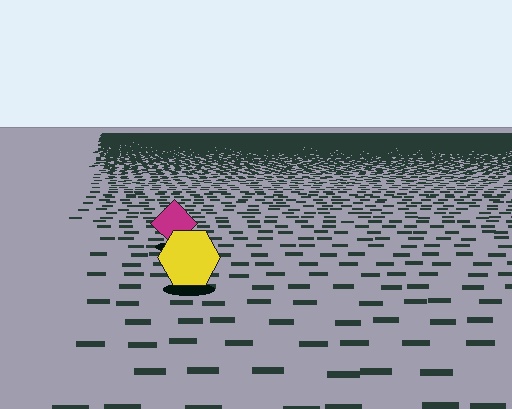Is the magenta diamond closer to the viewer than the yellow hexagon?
No. The yellow hexagon is closer — you can tell from the texture gradient: the ground texture is coarser near it.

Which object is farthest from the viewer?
The magenta diamond is farthest from the viewer. It appears smaller and the ground texture around it is denser.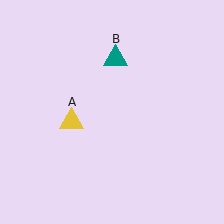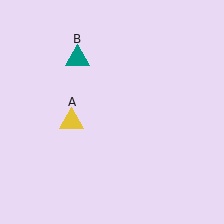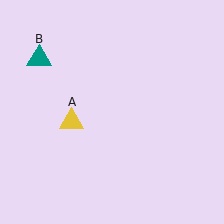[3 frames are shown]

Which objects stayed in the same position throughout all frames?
Yellow triangle (object A) remained stationary.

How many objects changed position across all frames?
1 object changed position: teal triangle (object B).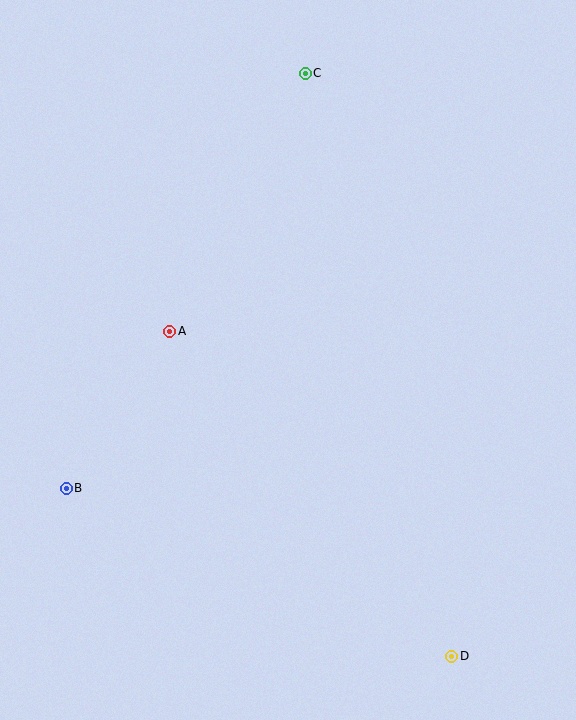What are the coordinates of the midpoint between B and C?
The midpoint between B and C is at (186, 281).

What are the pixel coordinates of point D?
Point D is at (452, 656).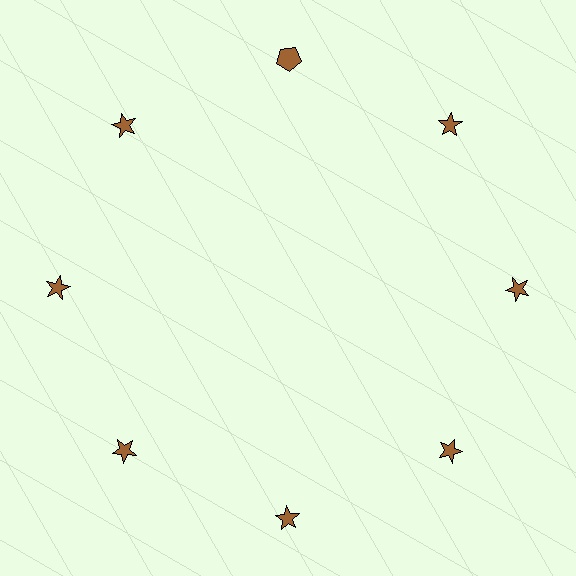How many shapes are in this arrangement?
There are 8 shapes arranged in a ring pattern.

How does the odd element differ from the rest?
It has a different shape: pentagon instead of star.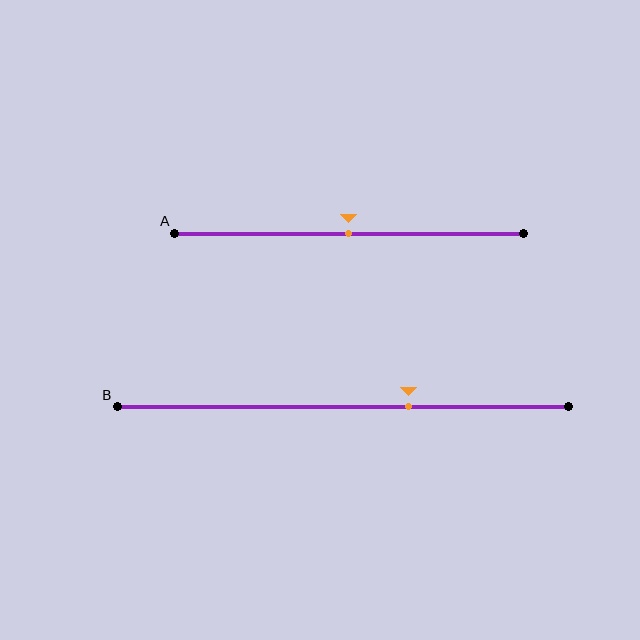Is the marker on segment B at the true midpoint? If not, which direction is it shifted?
No, the marker on segment B is shifted to the right by about 14% of the segment length.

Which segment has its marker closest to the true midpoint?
Segment A has its marker closest to the true midpoint.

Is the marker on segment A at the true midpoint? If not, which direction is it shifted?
Yes, the marker on segment A is at the true midpoint.